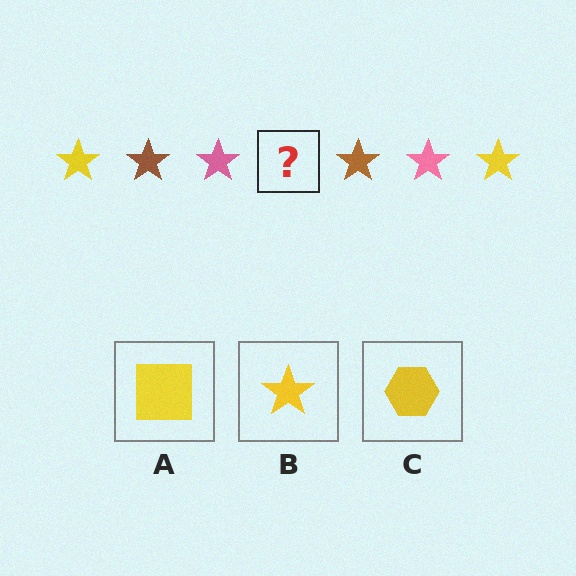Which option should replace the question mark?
Option B.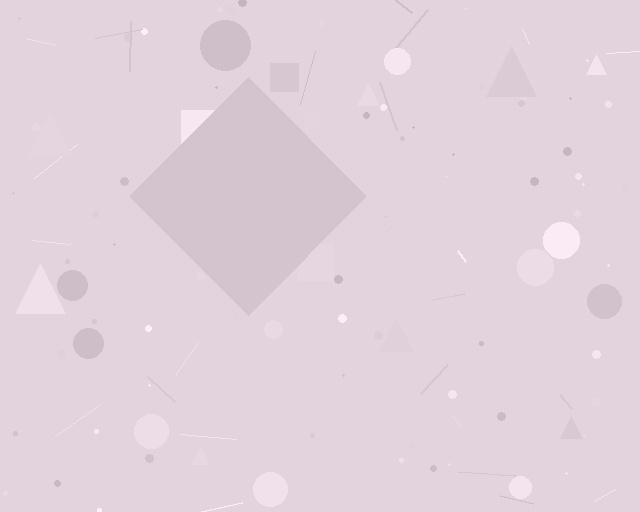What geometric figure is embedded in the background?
A diamond is embedded in the background.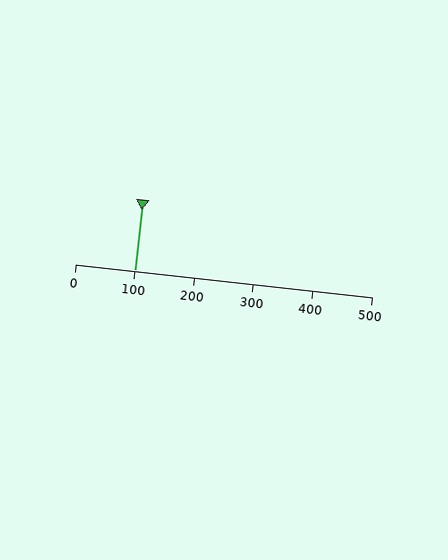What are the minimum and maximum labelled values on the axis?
The axis runs from 0 to 500.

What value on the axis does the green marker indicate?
The marker indicates approximately 100.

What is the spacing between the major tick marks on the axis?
The major ticks are spaced 100 apart.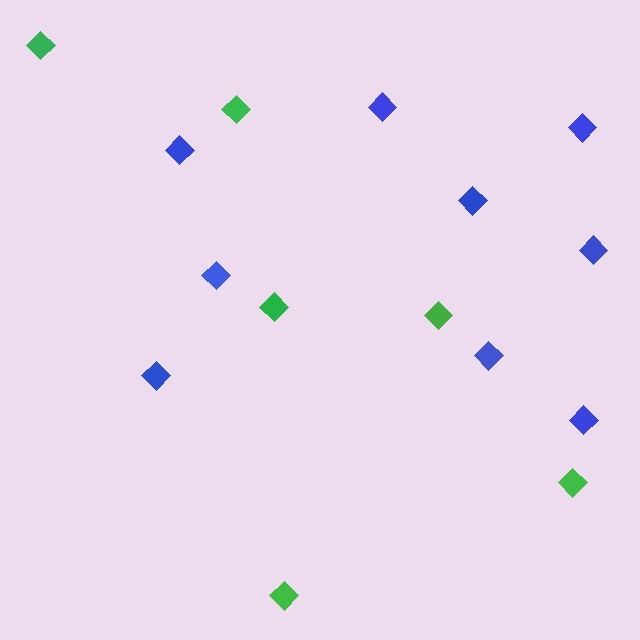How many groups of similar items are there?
There are 2 groups: one group of blue diamonds (9) and one group of green diamonds (6).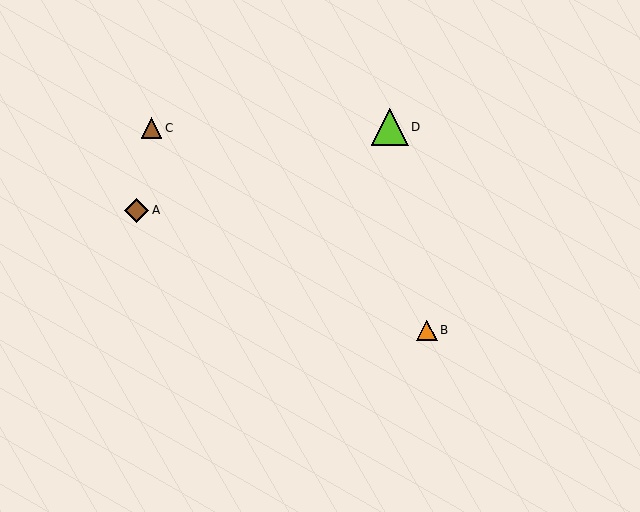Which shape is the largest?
The lime triangle (labeled D) is the largest.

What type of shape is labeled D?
Shape D is a lime triangle.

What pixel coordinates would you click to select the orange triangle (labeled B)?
Click at (427, 330) to select the orange triangle B.